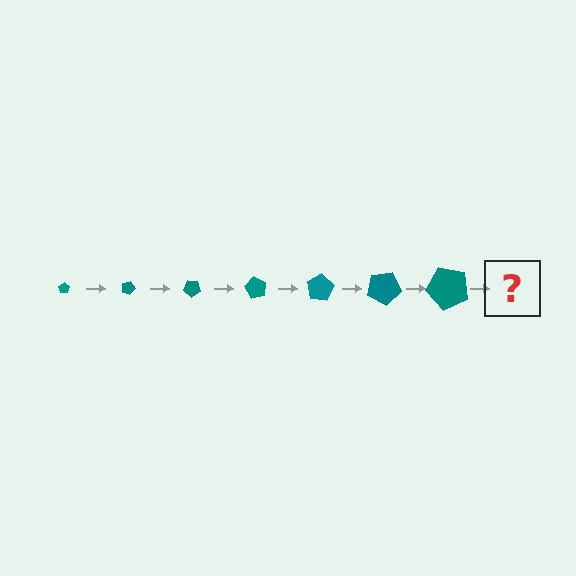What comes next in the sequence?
The next element should be a pentagon, larger than the previous one and rotated 140 degrees from the start.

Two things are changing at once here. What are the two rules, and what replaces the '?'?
The two rules are that the pentagon grows larger each step and it rotates 20 degrees each step. The '?' should be a pentagon, larger than the previous one and rotated 140 degrees from the start.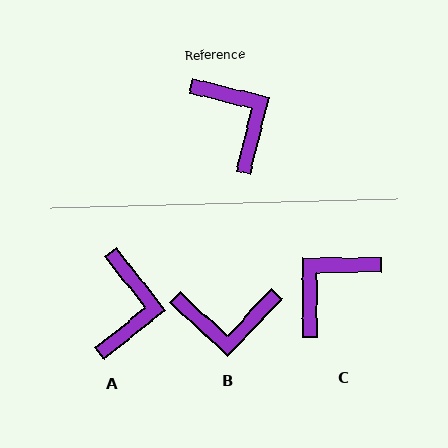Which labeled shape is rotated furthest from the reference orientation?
B, about 119 degrees away.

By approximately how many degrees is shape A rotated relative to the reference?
Approximately 37 degrees clockwise.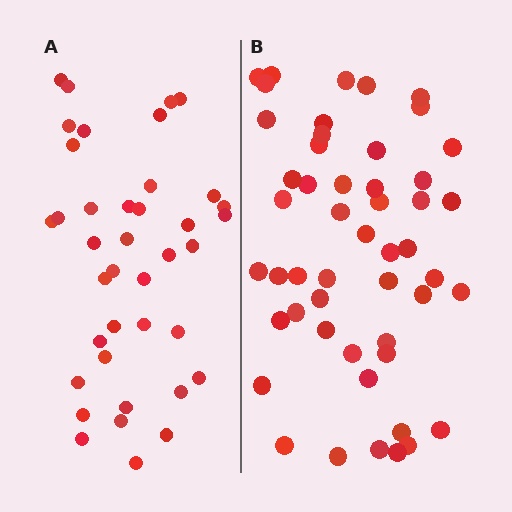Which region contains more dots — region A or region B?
Region B (the right region) has more dots.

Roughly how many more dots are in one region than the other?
Region B has roughly 12 or so more dots than region A.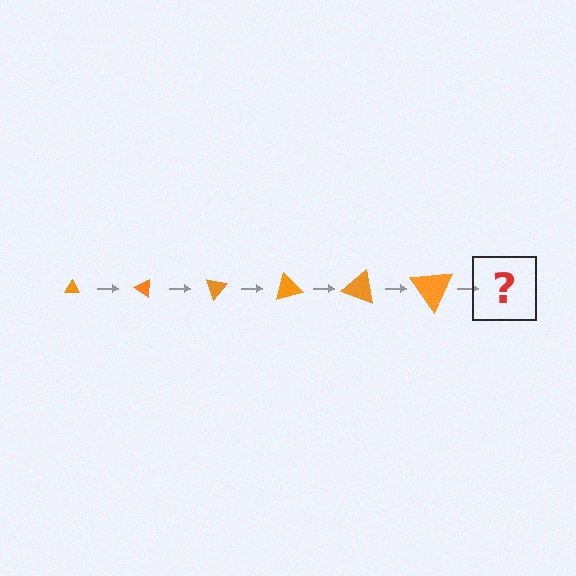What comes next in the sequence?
The next element should be a triangle, larger than the previous one and rotated 210 degrees from the start.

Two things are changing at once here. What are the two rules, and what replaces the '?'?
The two rules are that the triangle grows larger each step and it rotates 35 degrees each step. The '?' should be a triangle, larger than the previous one and rotated 210 degrees from the start.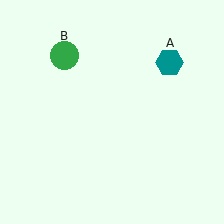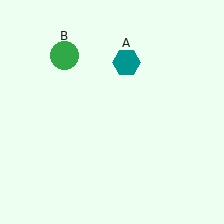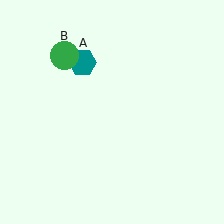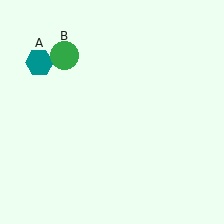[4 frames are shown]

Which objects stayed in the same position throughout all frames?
Green circle (object B) remained stationary.